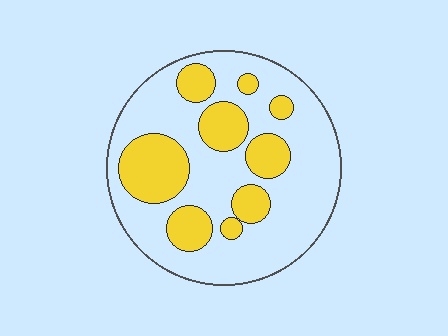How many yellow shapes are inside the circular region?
9.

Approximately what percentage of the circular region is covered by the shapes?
Approximately 30%.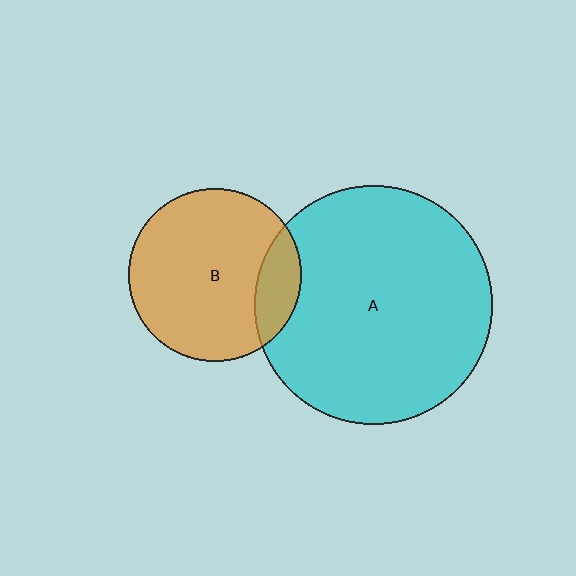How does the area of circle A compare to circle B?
Approximately 1.9 times.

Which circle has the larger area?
Circle A (cyan).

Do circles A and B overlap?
Yes.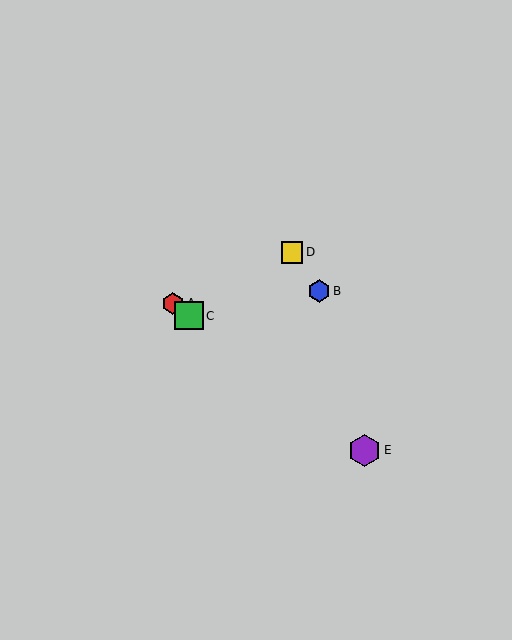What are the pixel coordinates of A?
Object A is at (173, 303).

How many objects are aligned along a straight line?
3 objects (A, C, E) are aligned along a straight line.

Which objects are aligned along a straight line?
Objects A, C, E are aligned along a straight line.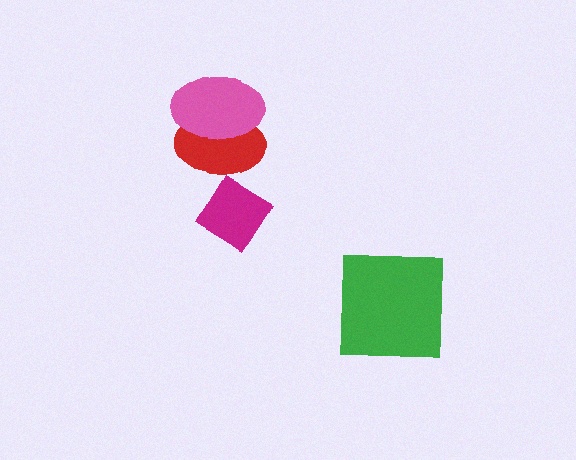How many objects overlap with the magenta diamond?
1 object overlaps with the magenta diamond.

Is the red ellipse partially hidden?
Yes, it is partially covered by another shape.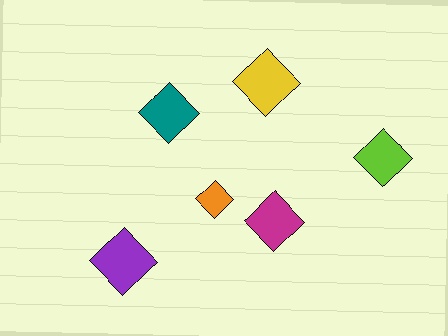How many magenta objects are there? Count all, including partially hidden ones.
There is 1 magenta object.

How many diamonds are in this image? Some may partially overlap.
There are 6 diamonds.